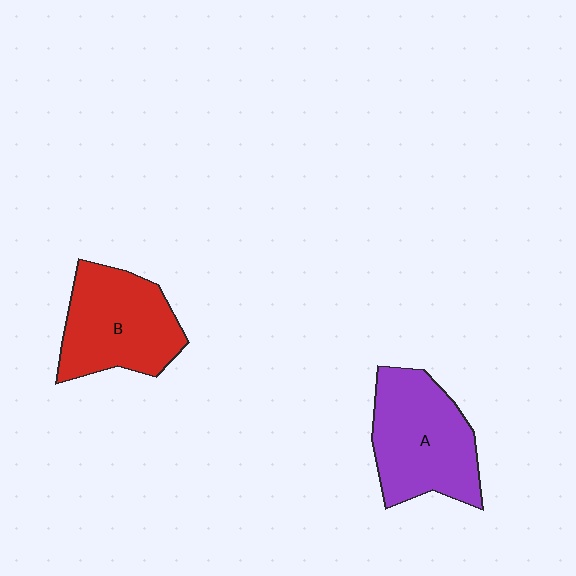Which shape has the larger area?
Shape A (purple).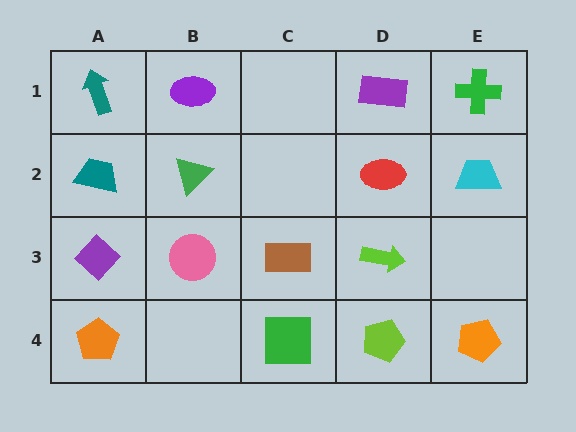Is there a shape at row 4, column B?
No, that cell is empty.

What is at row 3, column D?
A lime arrow.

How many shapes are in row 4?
4 shapes.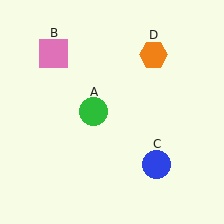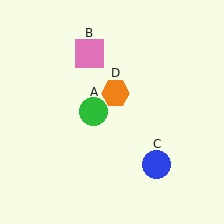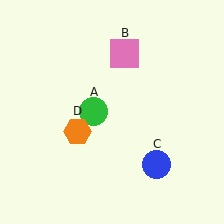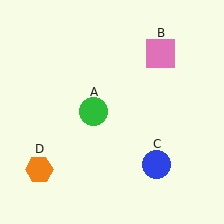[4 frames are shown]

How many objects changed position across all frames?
2 objects changed position: pink square (object B), orange hexagon (object D).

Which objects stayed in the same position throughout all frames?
Green circle (object A) and blue circle (object C) remained stationary.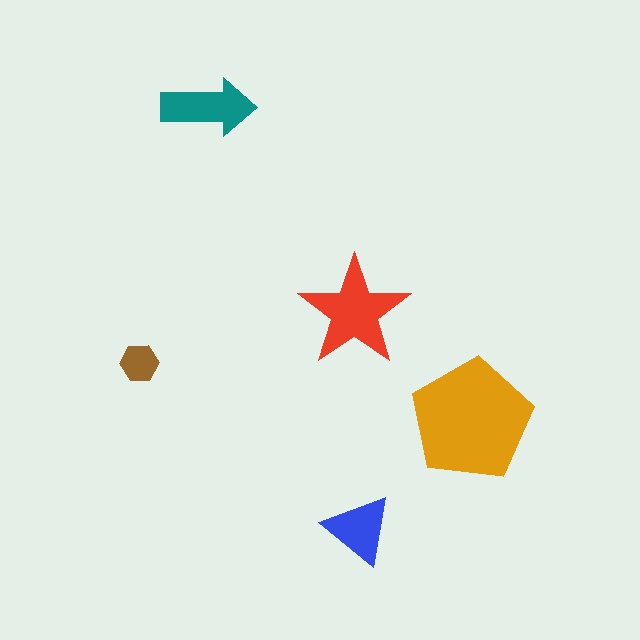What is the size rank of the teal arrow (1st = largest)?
3rd.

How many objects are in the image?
There are 5 objects in the image.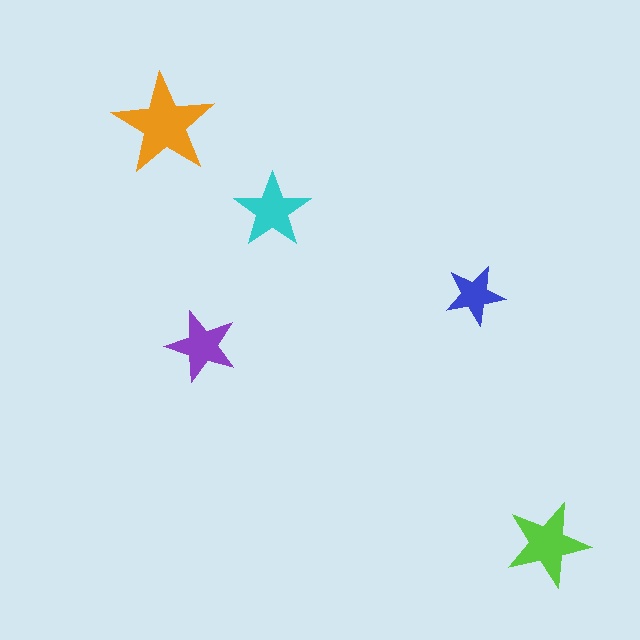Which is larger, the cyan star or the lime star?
The lime one.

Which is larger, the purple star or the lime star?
The lime one.